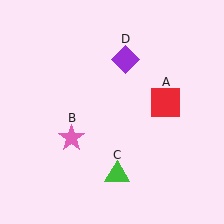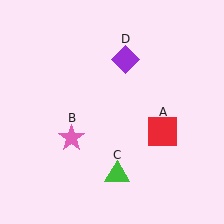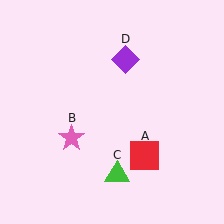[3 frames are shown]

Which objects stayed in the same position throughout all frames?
Pink star (object B) and green triangle (object C) and purple diamond (object D) remained stationary.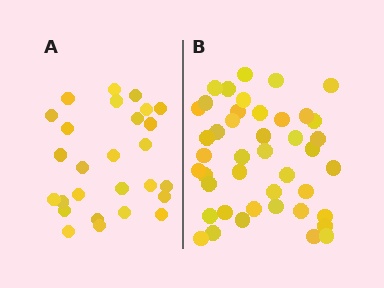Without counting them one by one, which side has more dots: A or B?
Region B (the right region) has more dots.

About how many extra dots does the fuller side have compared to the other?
Region B has approximately 15 more dots than region A.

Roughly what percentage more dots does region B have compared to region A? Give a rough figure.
About 60% more.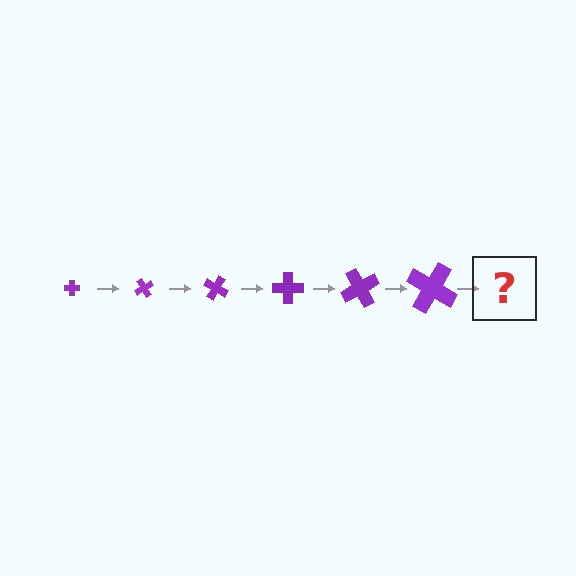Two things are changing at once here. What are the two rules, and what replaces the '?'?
The two rules are that the cross grows larger each step and it rotates 60 degrees each step. The '?' should be a cross, larger than the previous one and rotated 360 degrees from the start.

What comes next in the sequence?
The next element should be a cross, larger than the previous one and rotated 360 degrees from the start.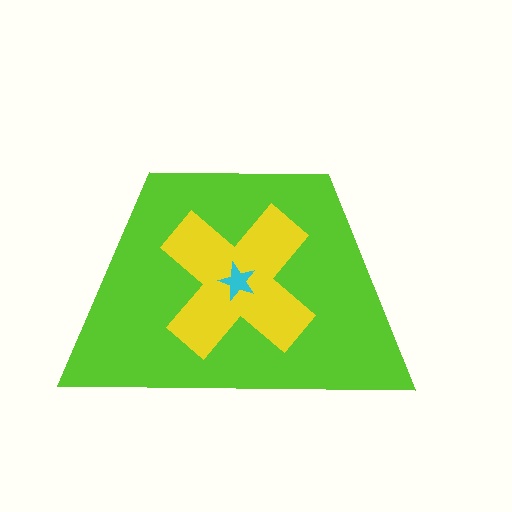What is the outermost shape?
The lime trapezoid.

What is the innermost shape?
The cyan star.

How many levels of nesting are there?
3.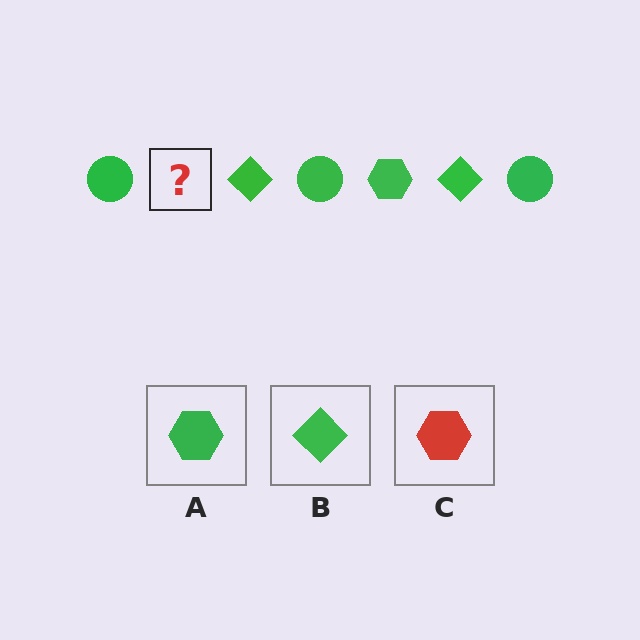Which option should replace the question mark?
Option A.